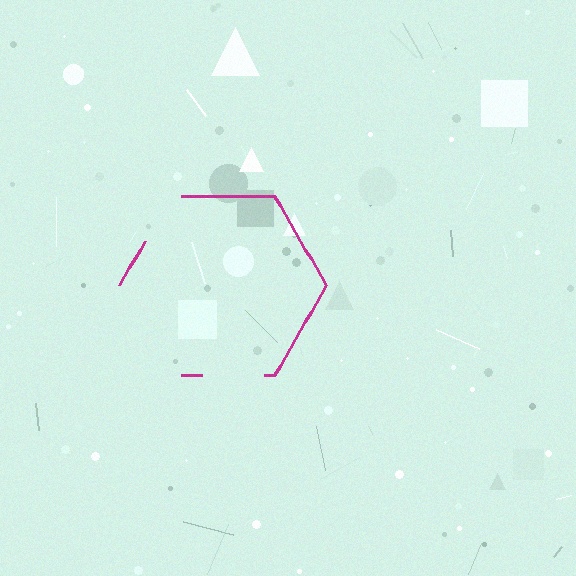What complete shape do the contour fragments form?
The contour fragments form a hexagon.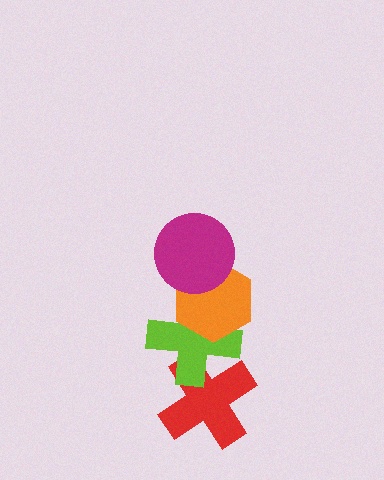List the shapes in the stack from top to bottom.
From top to bottom: the magenta circle, the orange hexagon, the lime cross, the red cross.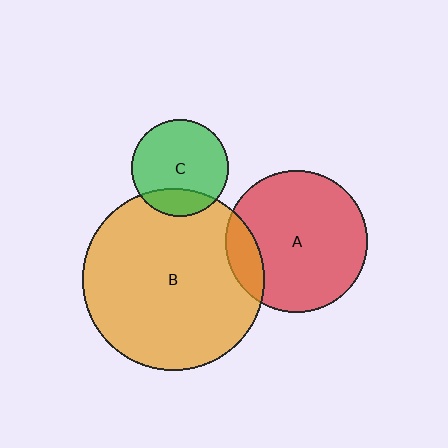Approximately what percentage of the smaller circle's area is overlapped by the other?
Approximately 20%.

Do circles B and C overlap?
Yes.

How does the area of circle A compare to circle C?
Approximately 2.1 times.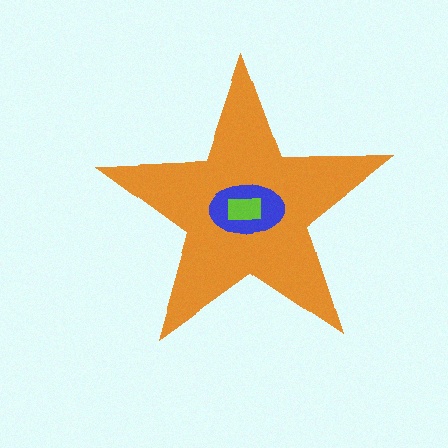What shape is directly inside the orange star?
The blue ellipse.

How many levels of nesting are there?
3.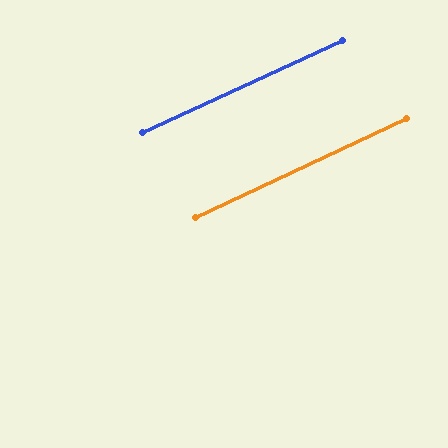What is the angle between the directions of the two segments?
Approximately 0 degrees.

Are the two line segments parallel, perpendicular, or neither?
Parallel — their directions differ by only 0.3°.